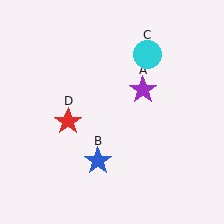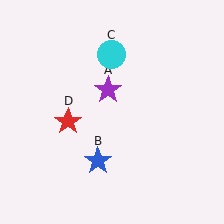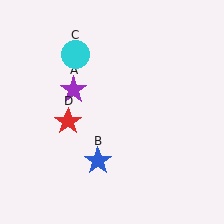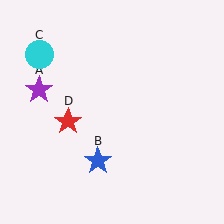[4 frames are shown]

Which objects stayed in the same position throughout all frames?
Blue star (object B) and red star (object D) remained stationary.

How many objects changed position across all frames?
2 objects changed position: purple star (object A), cyan circle (object C).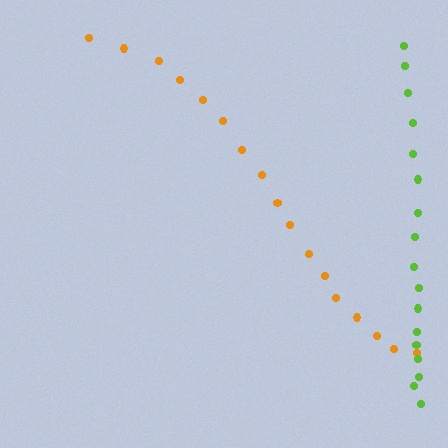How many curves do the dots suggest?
There are 2 distinct paths.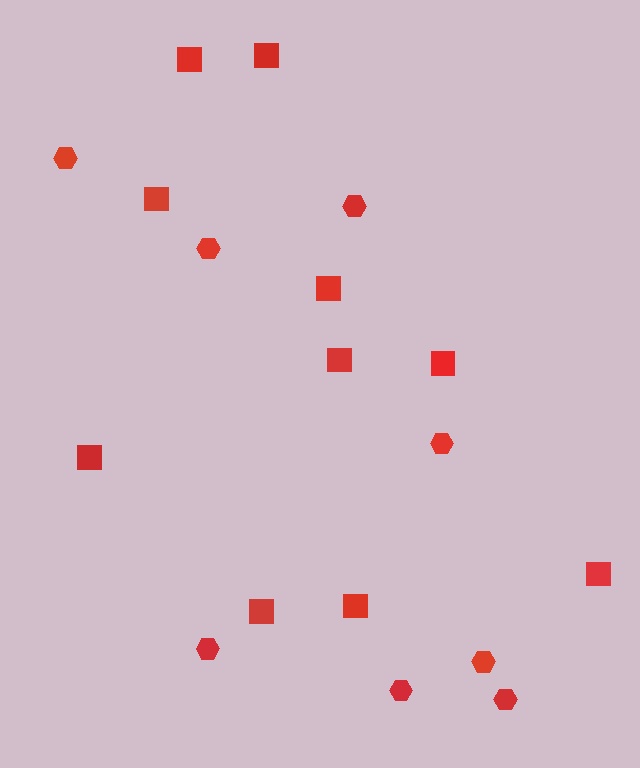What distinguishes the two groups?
There are 2 groups: one group of hexagons (8) and one group of squares (10).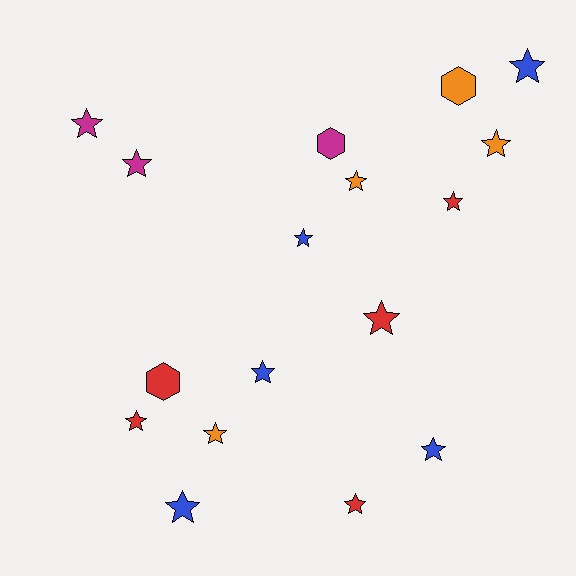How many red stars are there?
There are 4 red stars.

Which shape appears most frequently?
Star, with 14 objects.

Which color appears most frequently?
Blue, with 5 objects.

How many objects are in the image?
There are 17 objects.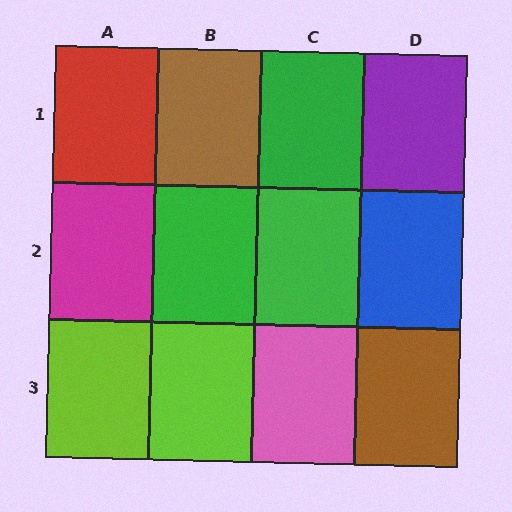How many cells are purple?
1 cell is purple.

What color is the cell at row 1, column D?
Purple.